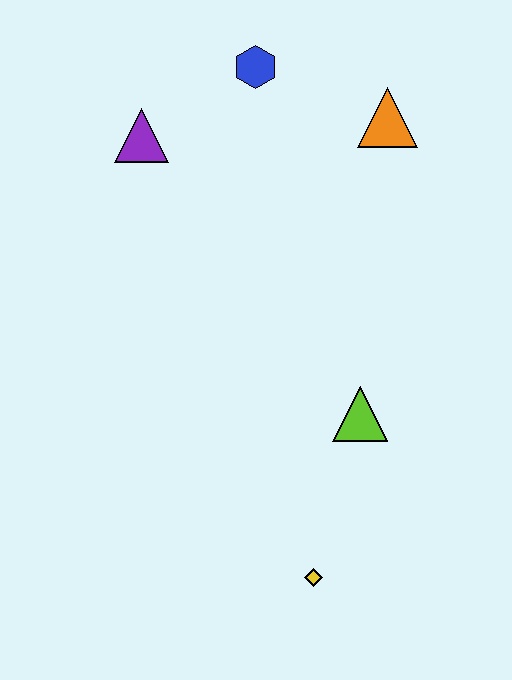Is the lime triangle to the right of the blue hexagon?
Yes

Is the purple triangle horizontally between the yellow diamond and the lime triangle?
No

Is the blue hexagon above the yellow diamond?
Yes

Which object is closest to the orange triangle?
The blue hexagon is closest to the orange triangle.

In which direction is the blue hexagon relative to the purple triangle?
The blue hexagon is to the right of the purple triangle.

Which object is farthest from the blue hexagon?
The yellow diamond is farthest from the blue hexagon.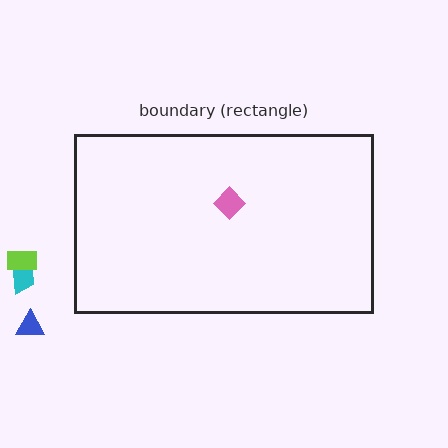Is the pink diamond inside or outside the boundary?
Inside.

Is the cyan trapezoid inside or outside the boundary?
Outside.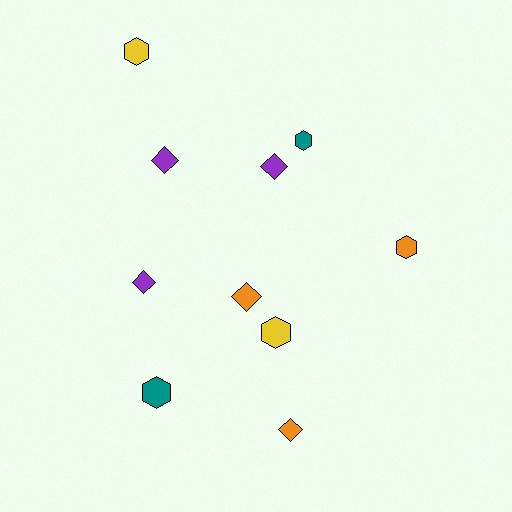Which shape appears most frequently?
Hexagon, with 5 objects.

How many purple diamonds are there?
There are 3 purple diamonds.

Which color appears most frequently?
Purple, with 3 objects.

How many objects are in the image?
There are 10 objects.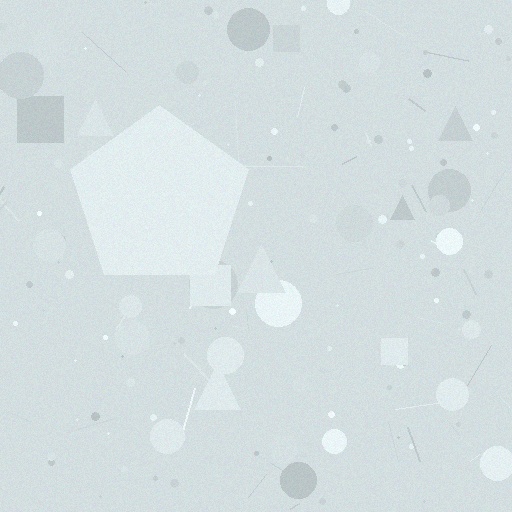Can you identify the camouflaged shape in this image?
The camouflaged shape is a pentagon.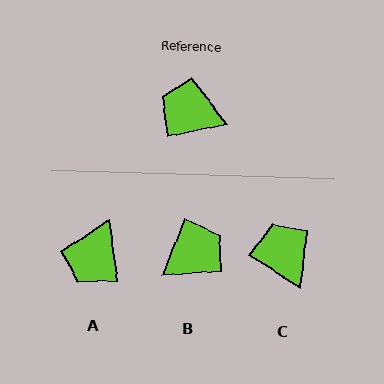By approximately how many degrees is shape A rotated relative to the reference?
Approximately 86 degrees counter-clockwise.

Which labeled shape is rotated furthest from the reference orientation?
B, about 123 degrees away.